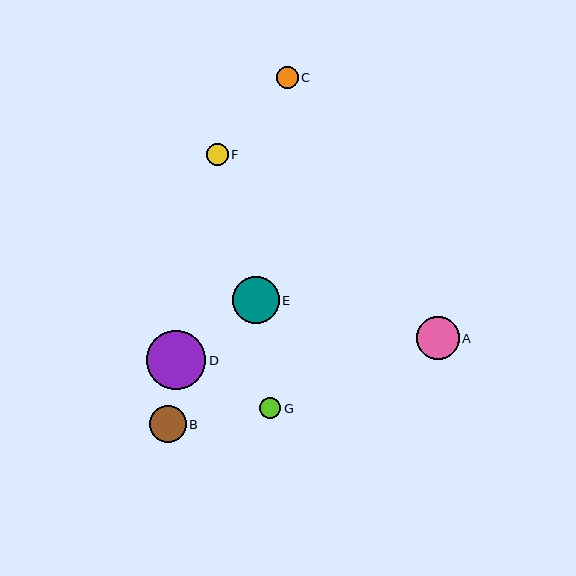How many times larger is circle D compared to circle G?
Circle D is approximately 2.8 times the size of circle G.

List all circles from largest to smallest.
From largest to smallest: D, E, A, B, C, G, F.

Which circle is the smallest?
Circle F is the smallest with a size of approximately 21 pixels.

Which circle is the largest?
Circle D is the largest with a size of approximately 59 pixels.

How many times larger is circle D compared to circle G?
Circle D is approximately 2.8 times the size of circle G.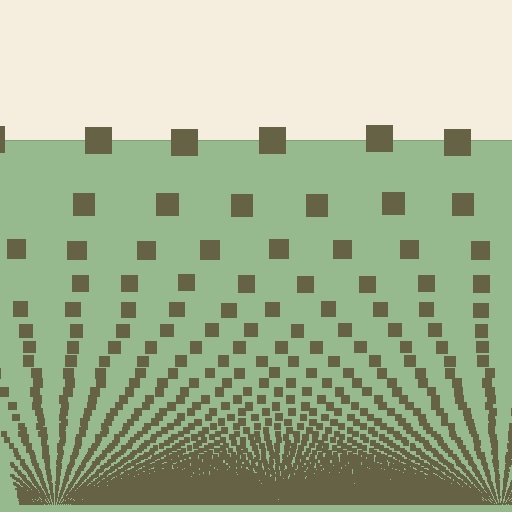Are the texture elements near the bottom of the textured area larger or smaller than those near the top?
Smaller. The gradient is inverted — elements near the bottom are smaller and denser.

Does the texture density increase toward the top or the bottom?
Density increases toward the bottom.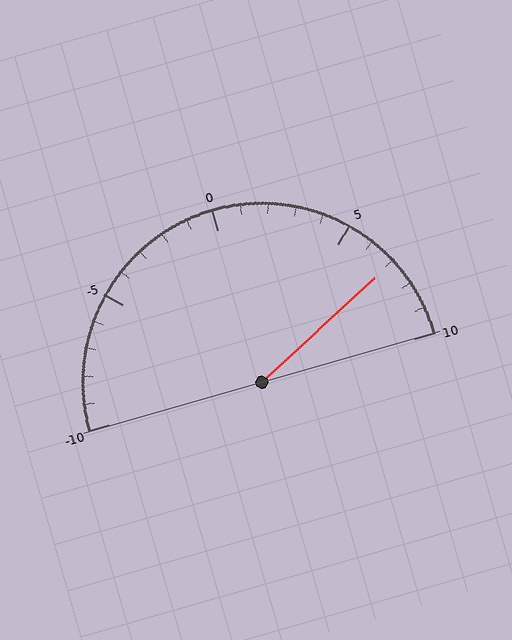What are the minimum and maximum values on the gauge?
The gauge ranges from -10 to 10.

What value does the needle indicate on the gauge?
The needle indicates approximately 7.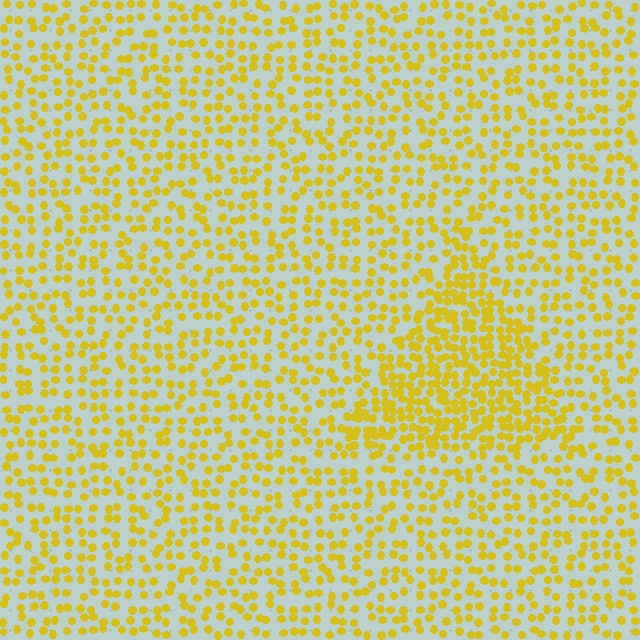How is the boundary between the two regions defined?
The boundary is defined by a change in element density (approximately 1.9x ratio). All elements are the same color, size, and shape.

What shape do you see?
I see a triangle.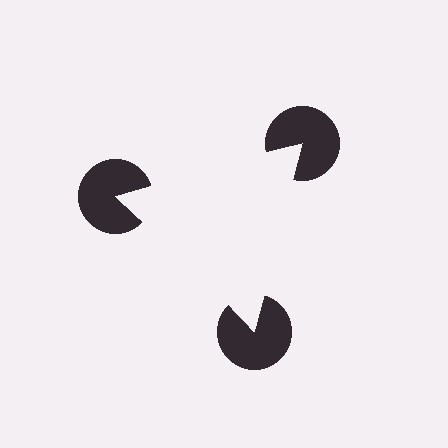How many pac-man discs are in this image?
There are 3 — one at each vertex of the illusory triangle.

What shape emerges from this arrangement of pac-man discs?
An illusory triangle — its edges are inferred from the aligned wedge cuts in the pac-man discs, not physically drawn.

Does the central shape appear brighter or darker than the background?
It typically appears slightly brighter than the background, even though no actual brightness change is drawn.